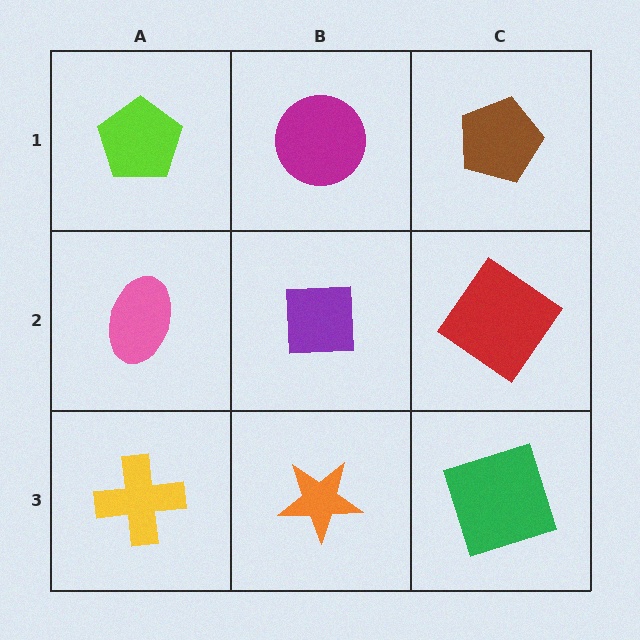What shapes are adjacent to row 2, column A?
A lime pentagon (row 1, column A), a yellow cross (row 3, column A), a purple square (row 2, column B).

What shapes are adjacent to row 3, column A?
A pink ellipse (row 2, column A), an orange star (row 3, column B).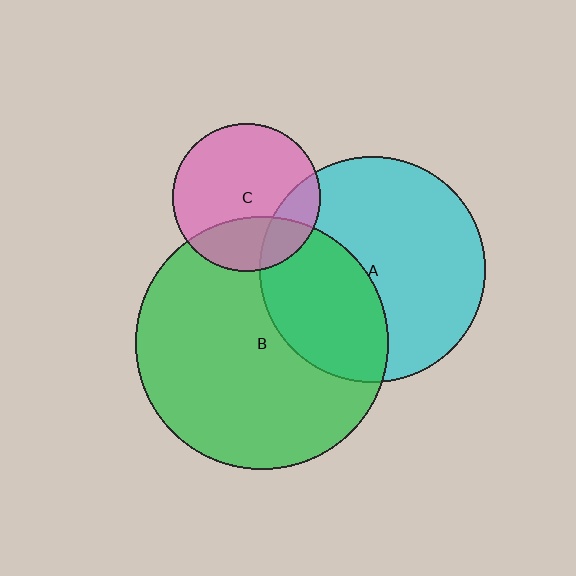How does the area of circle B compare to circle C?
Approximately 2.9 times.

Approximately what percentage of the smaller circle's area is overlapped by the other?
Approximately 35%.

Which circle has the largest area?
Circle B (green).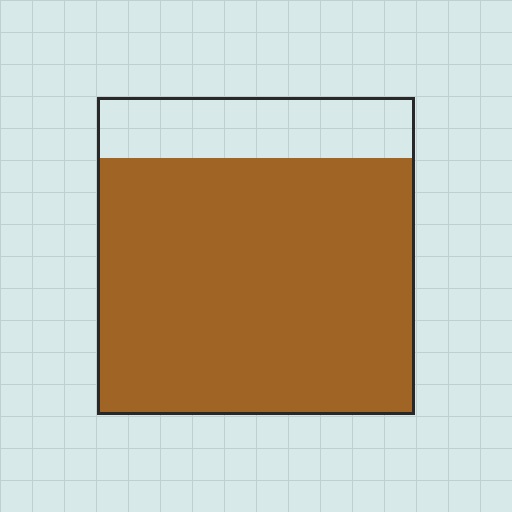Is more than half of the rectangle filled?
Yes.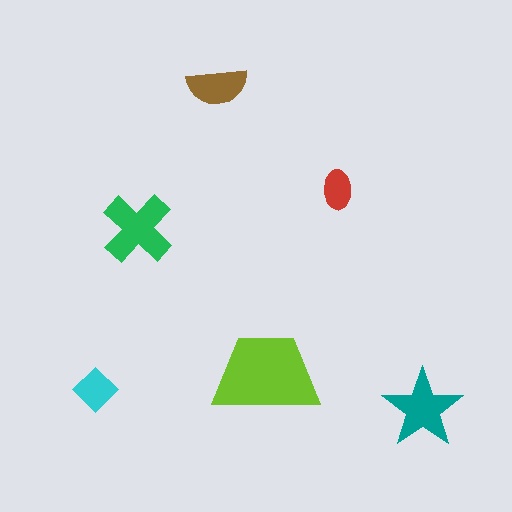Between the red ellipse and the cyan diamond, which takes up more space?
The cyan diamond.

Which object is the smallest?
The red ellipse.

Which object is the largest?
The lime trapezoid.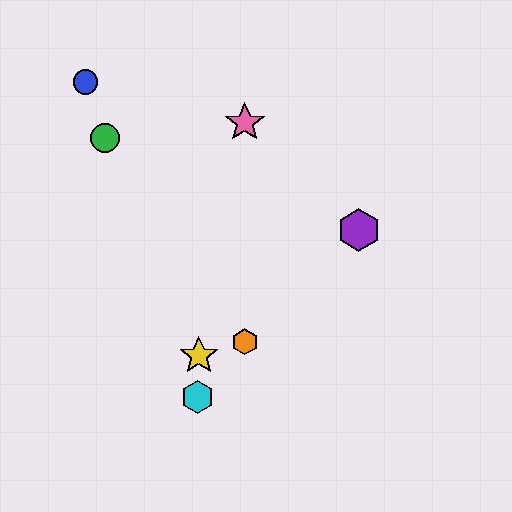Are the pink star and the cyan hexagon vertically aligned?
No, the pink star is at x≈245 and the cyan hexagon is at x≈198.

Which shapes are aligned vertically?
The red star, the orange hexagon, the pink star are aligned vertically.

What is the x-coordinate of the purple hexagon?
The purple hexagon is at x≈359.